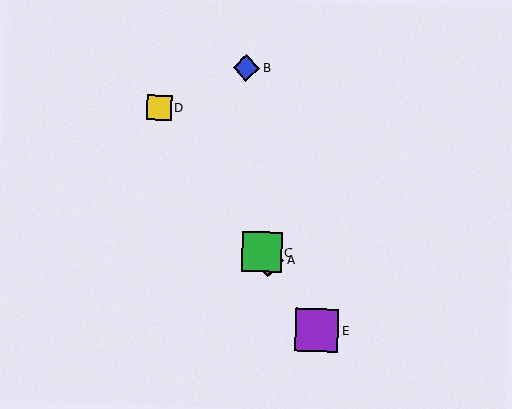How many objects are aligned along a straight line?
4 objects (A, C, D, E) are aligned along a straight line.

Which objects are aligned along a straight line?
Objects A, C, D, E are aligned along a straight line.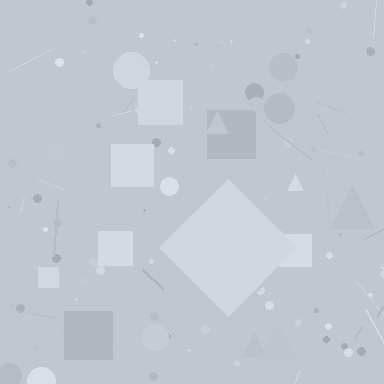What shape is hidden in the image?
A diamond is hidden in the image.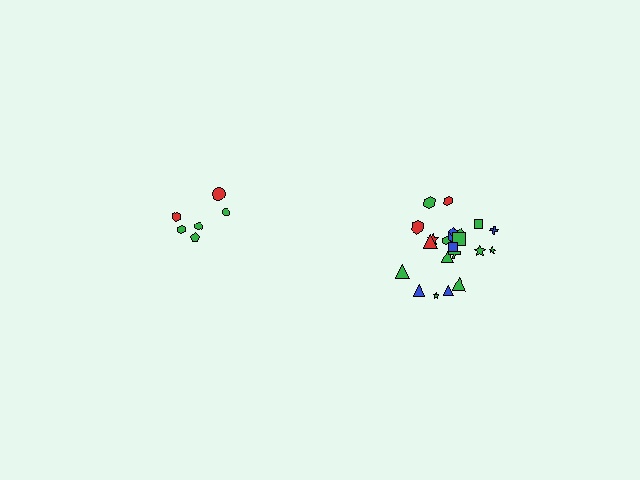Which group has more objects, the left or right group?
The right group.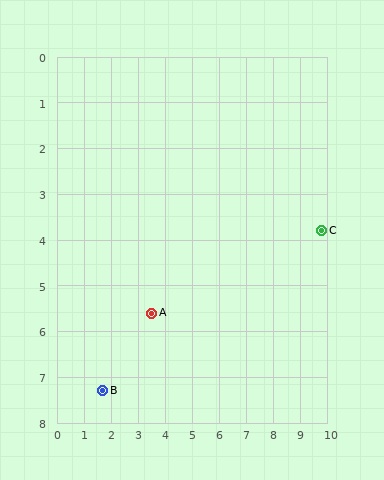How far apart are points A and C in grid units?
Points A and C are about 6.6 grid units apart.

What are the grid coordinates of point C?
Point C is at approximately (9.8, 3.8).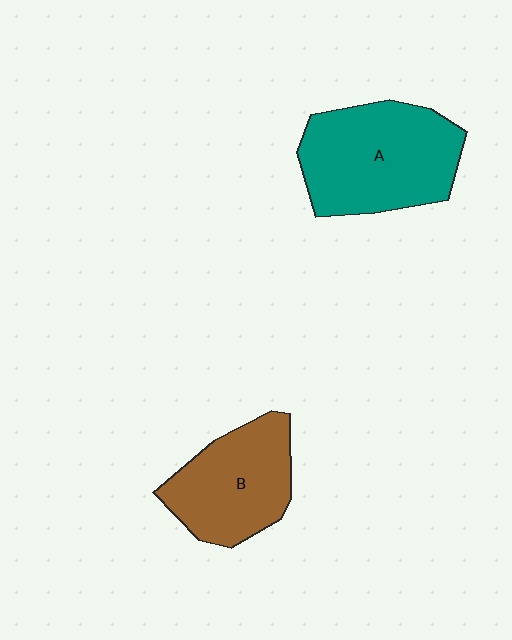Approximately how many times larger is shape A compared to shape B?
Approximately 1.3 times.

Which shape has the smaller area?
Shape B (brown).